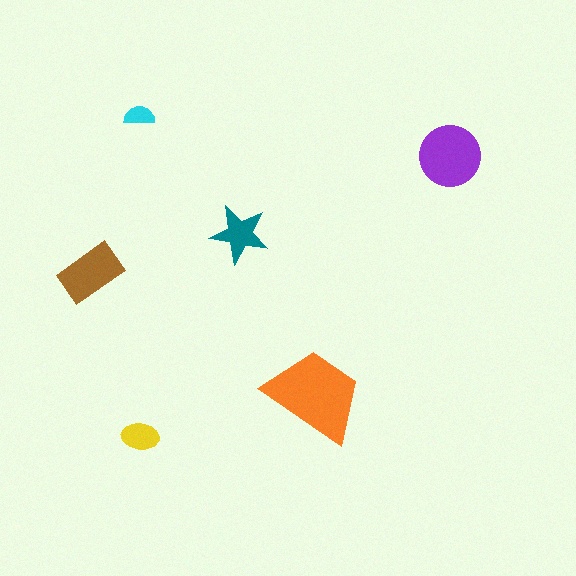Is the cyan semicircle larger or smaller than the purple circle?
Smaller.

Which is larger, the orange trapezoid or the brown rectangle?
The orange trapezoid.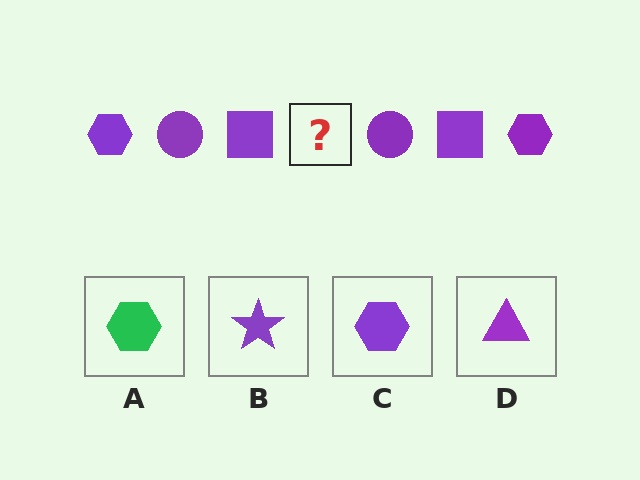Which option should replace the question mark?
Option C.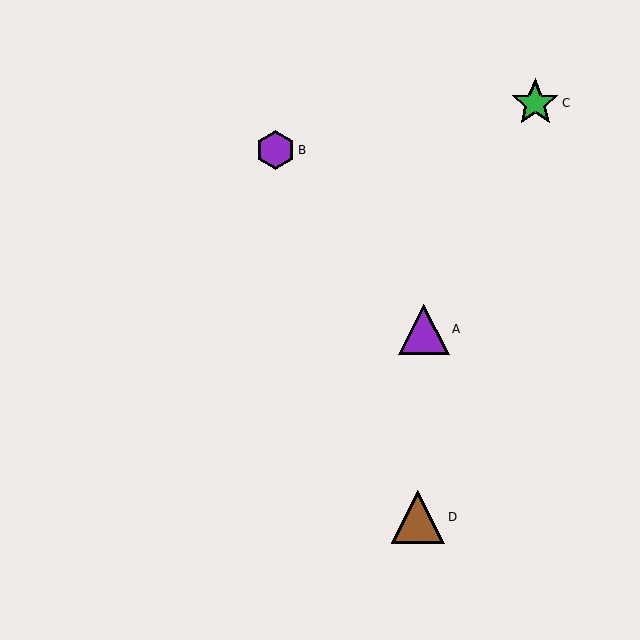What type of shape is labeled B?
Shape B is a purple hexagon.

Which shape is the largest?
The brown triangle (labeled D) is the largest.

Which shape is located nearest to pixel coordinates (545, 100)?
The green star (labeled C) at (535, 103) is nearest to that location.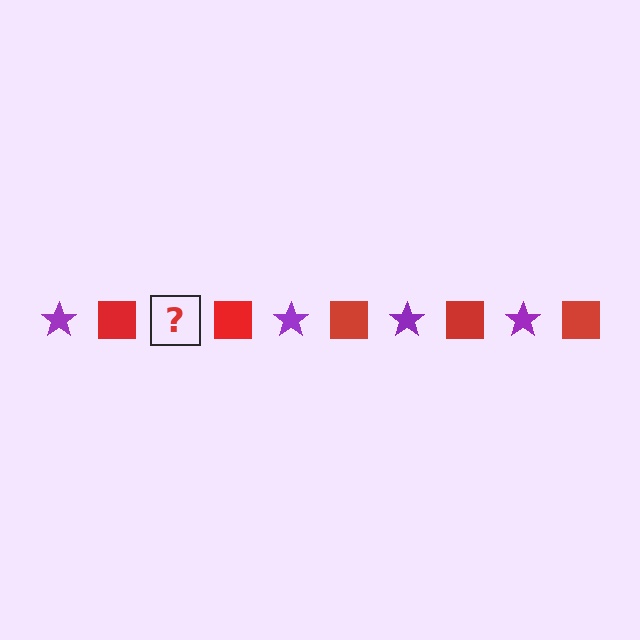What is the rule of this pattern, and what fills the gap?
The rule is that the pattern alternates between purple star and red square. The gap should be filled with a purple star.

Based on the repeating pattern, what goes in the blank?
The blank should be a purple star.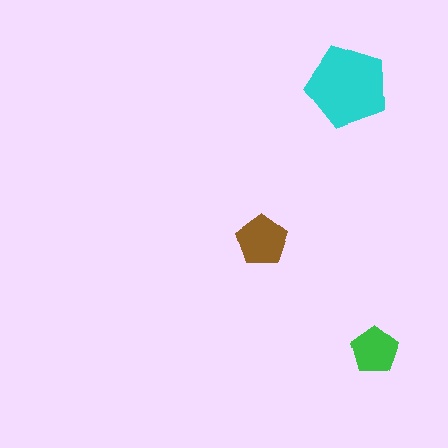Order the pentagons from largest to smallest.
the cyan one, the brown one, the green one.